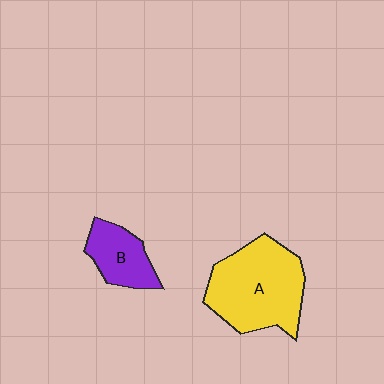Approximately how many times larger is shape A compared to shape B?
Approximately 2.2 times.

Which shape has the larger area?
Shape A (yellow).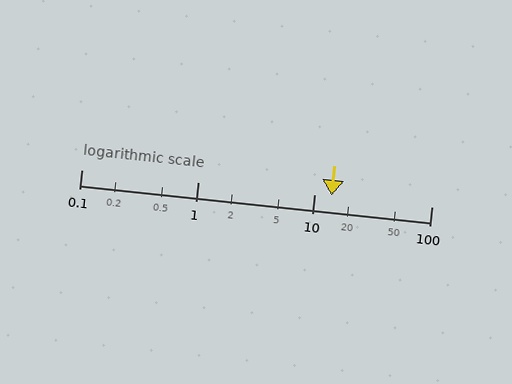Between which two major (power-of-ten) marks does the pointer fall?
The pointer is between 10 and 100.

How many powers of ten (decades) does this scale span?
The scale spans 3 decades, from 0.1 to 100.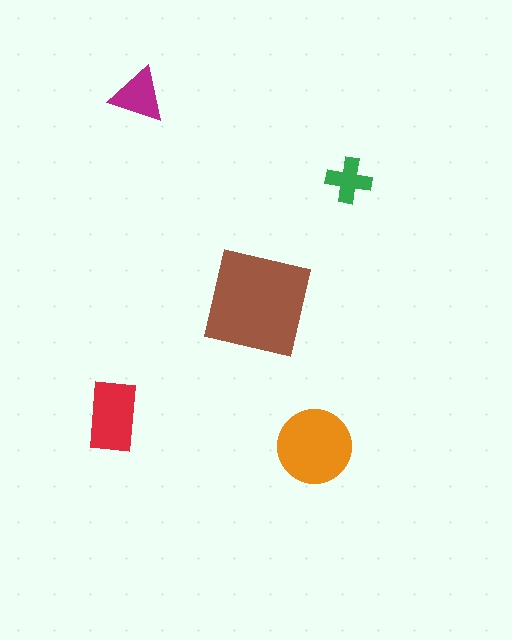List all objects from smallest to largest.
The green cross, the magenta triangle, the red rectangle, the orange circle, the brown square.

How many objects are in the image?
There are 5 objects in the image.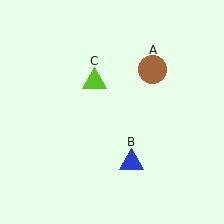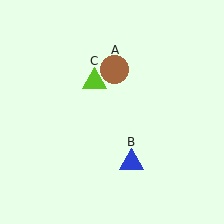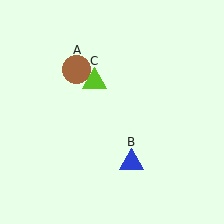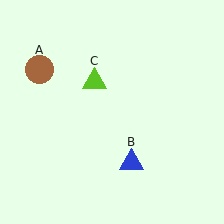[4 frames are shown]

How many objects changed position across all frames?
1 object changed position: brown circle (object A).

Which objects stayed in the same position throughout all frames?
Blue triangle (object B) and lime triangle (object C) remained stationary.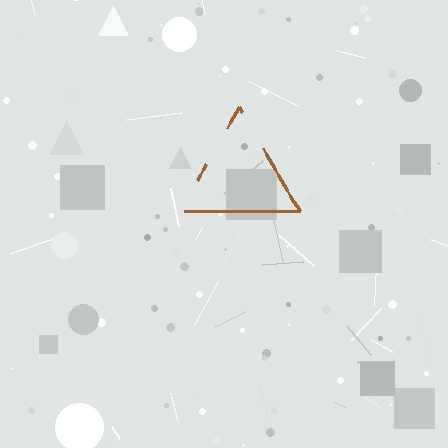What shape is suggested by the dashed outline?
The dashed outline suggests a triangle.